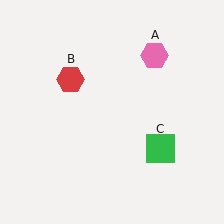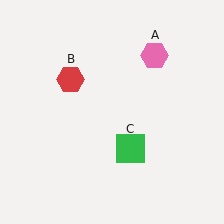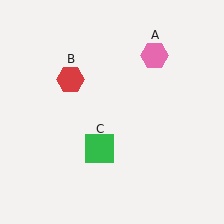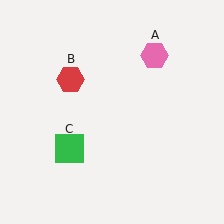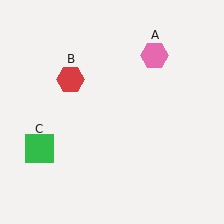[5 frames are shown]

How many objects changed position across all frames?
1 object changed position: green square (object C).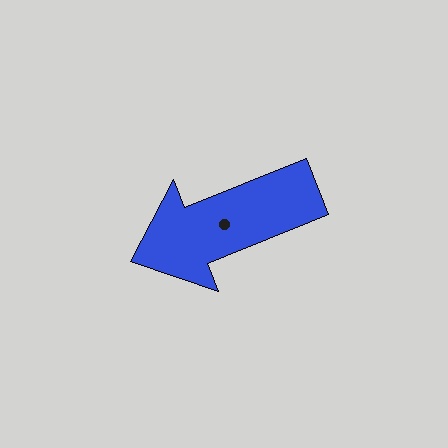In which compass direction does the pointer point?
West.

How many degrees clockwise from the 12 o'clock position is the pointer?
Approximately 248 degrees.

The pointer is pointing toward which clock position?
Roughly 8 o'clock.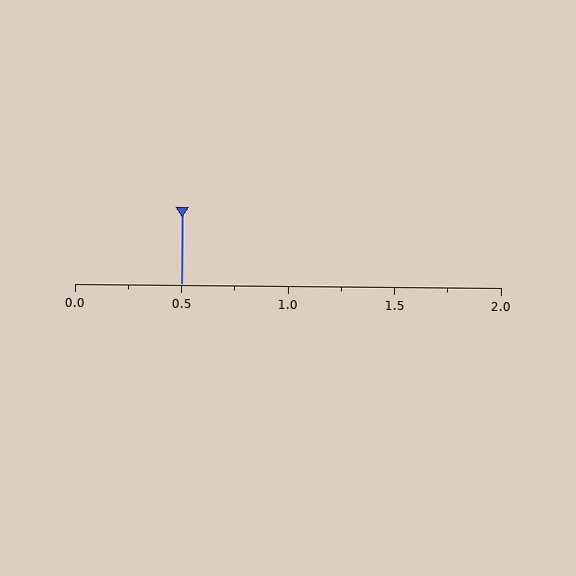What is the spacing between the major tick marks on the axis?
The major ticks are spaced 0.5 apart.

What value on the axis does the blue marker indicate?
The marker indicates approximately 0.5.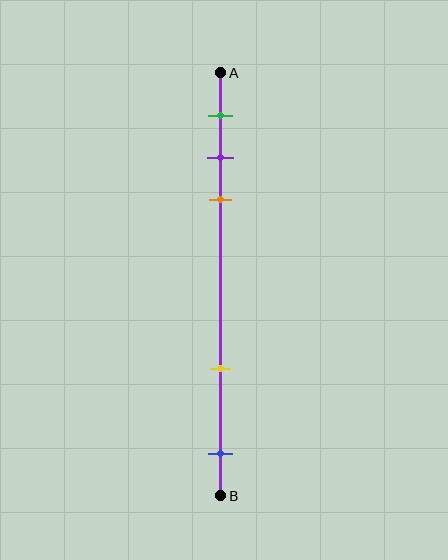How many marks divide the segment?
There are 5 marks dividing the segment.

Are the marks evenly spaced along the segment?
No, the marks are not evenly spaced.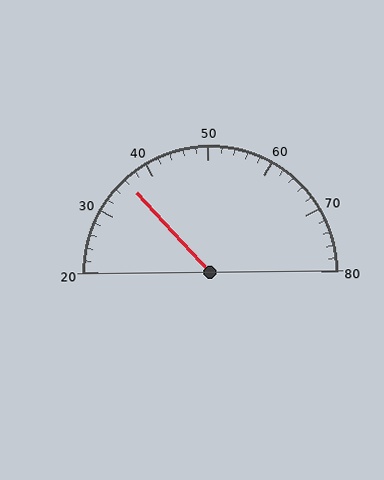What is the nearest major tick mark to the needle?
The nearest major tick mark is 40.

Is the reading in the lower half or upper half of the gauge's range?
The reading is in the lower half of the range (20 to 80).